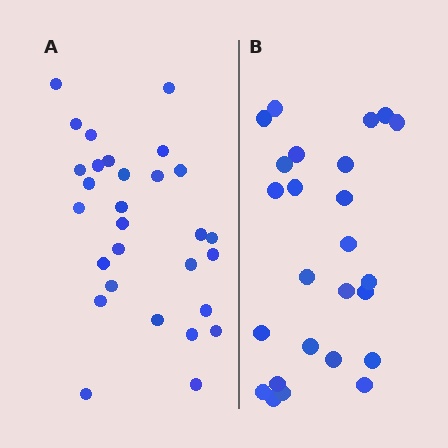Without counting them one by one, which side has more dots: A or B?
Region A (the left region) has more dots.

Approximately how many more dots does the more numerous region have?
Region A has about 4 more dots than region B.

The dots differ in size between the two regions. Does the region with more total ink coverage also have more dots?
No. Region B has more total ink coverage because its dots are larger, but region A actually contains more individual dots. Total area can be misleading — the number of items is what matters here.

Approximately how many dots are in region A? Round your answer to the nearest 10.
About 30 dots. (The exact count is 29, which rounds to 30.)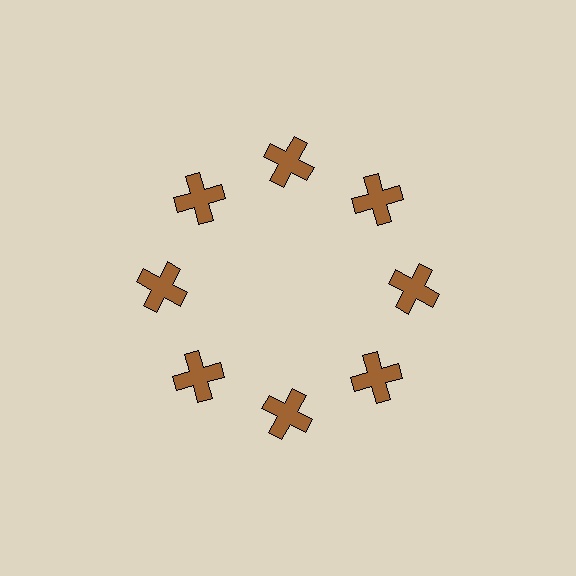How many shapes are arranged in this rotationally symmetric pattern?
There are 8 shapes, arranged in 8 groups of 1.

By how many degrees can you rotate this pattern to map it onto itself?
The pattern maps onto itself every 45 degrees of rotation.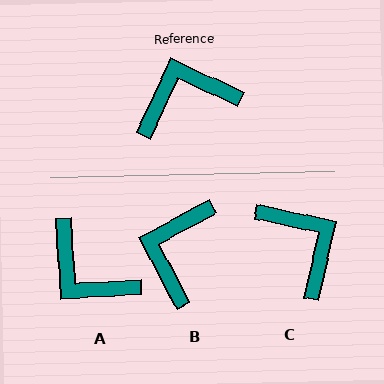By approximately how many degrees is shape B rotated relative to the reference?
Approximately 53 degrees counter-clockwise.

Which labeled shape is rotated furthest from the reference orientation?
A, about 118 degrees away.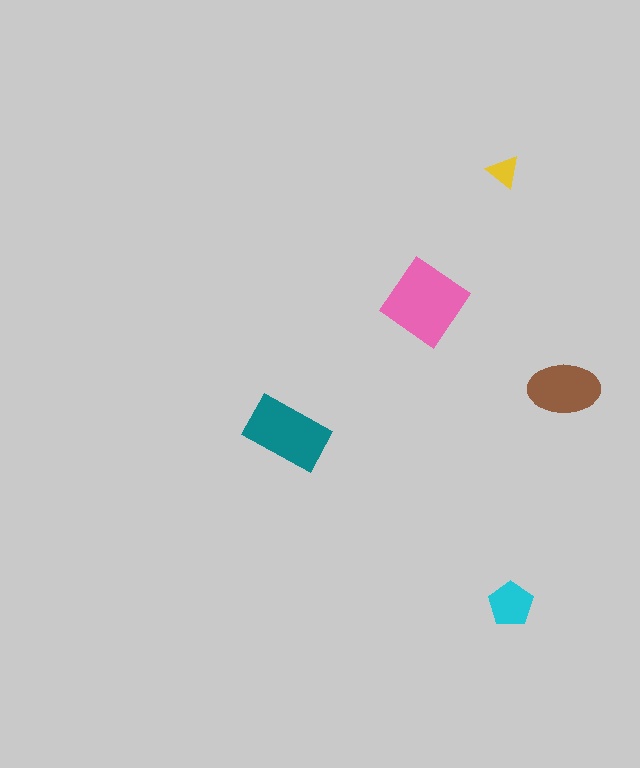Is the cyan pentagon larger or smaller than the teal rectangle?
Smaller.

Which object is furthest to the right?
The brown ellipse is rightmost.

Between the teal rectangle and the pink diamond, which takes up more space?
The pink diamond.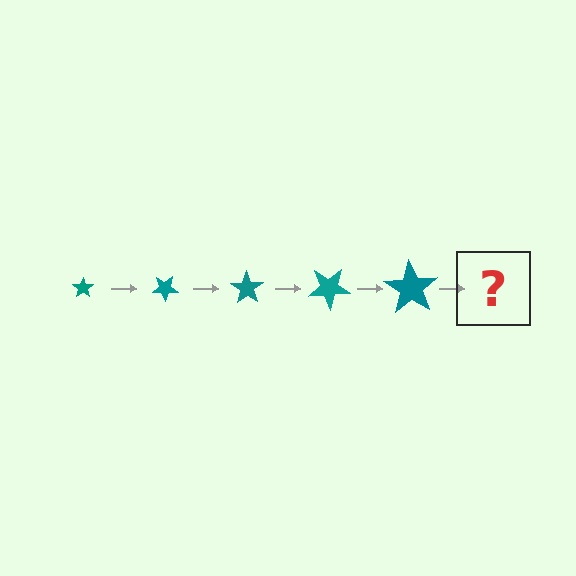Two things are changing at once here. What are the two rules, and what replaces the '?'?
The two rules are that the star grows larger each step and it rotates 35 degrees each step. The '?' should be a star, larger than the previous one and rotated 175 degrees from the start.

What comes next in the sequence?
The next element should be a star, larger than the previous one and rotated 175 degrees from the start.